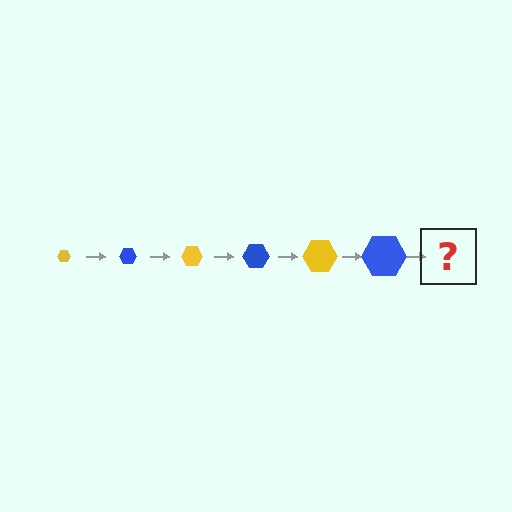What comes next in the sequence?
The next element should be a yellow hexagon, larger than the previous one.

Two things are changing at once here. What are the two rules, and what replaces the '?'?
The two rules are that the hexagon grows larger each step and the color cycles through yellow and blue. The '?' should be a yellow hexagon, larger than the previous one.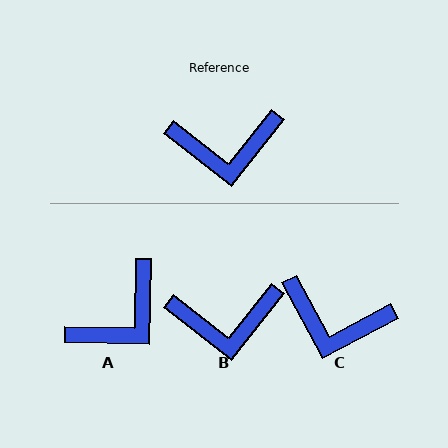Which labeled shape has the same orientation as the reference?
B.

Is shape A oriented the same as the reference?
No, it is off by about 37 degrees.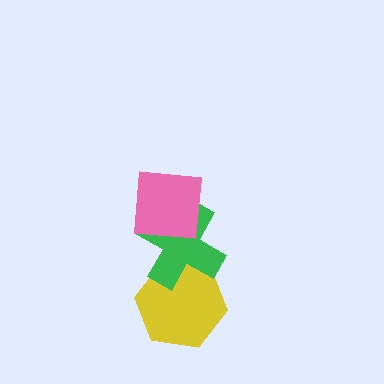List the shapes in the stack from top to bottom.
From top to bottom: the pink square, the green cross, the yellow hexagon.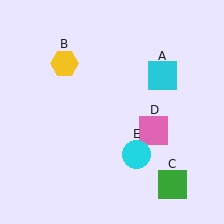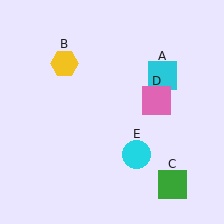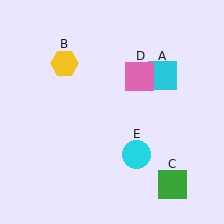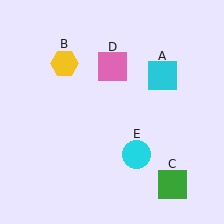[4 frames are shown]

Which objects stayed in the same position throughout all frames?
Cyan square (object A) and yellow hexagon (object B) and green square (object C) and cyan circle (object E) remained stationary.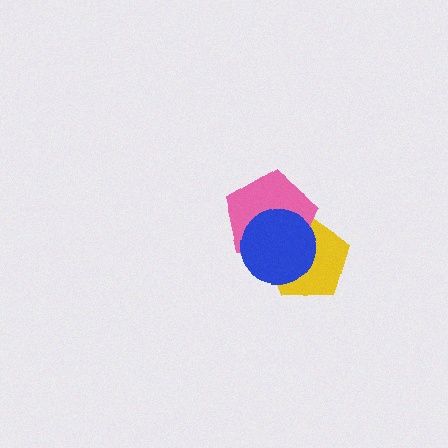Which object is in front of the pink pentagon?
The blue circle is in front of the pink pentagon.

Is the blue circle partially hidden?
No, no other shape covers it.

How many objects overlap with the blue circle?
2 objects overlap with the blue circle.